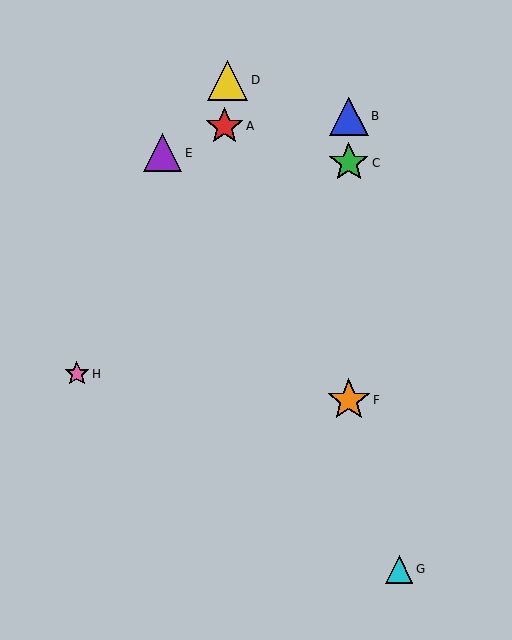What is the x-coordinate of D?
Object D is at x≈228.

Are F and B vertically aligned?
Yes, both are at x≈349.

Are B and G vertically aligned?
No, B is at x≈349 and G is at x≈399.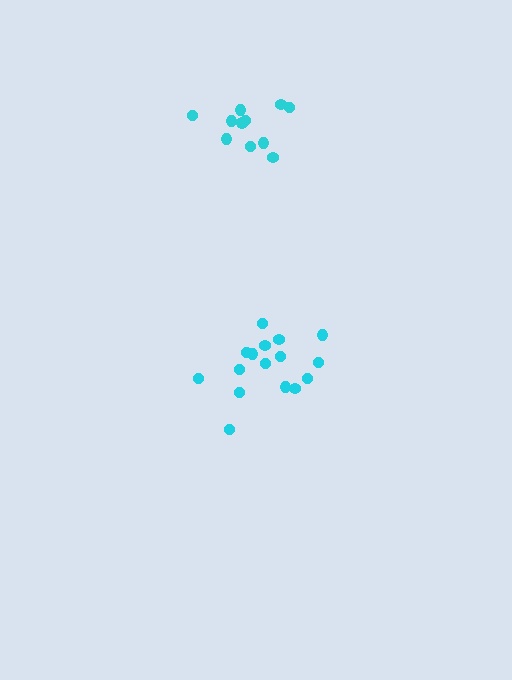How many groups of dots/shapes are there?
There are 2 groups.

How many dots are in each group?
Group 1: 16 dots, Group 2: 11 dots (27 total).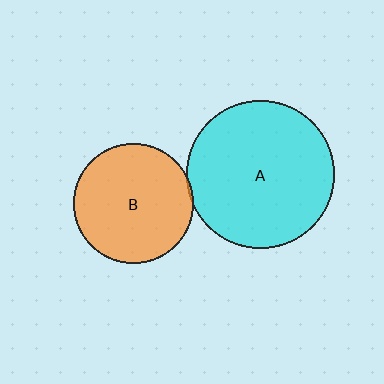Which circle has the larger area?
Circle A (cyan).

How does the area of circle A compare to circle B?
Approximately 1.5 times.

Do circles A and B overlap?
Yes.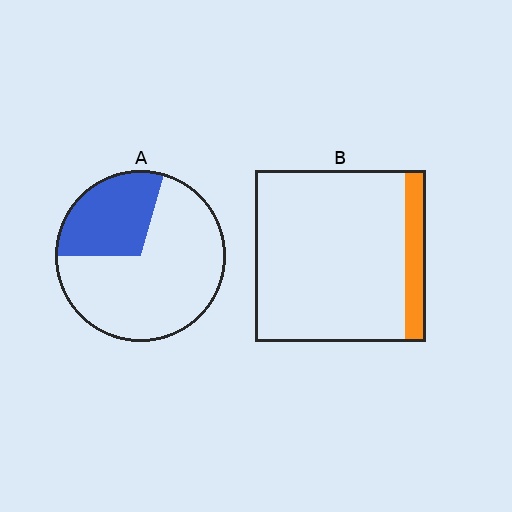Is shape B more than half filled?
No.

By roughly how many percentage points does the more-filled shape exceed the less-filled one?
By roughly 15 percentage points (A over B).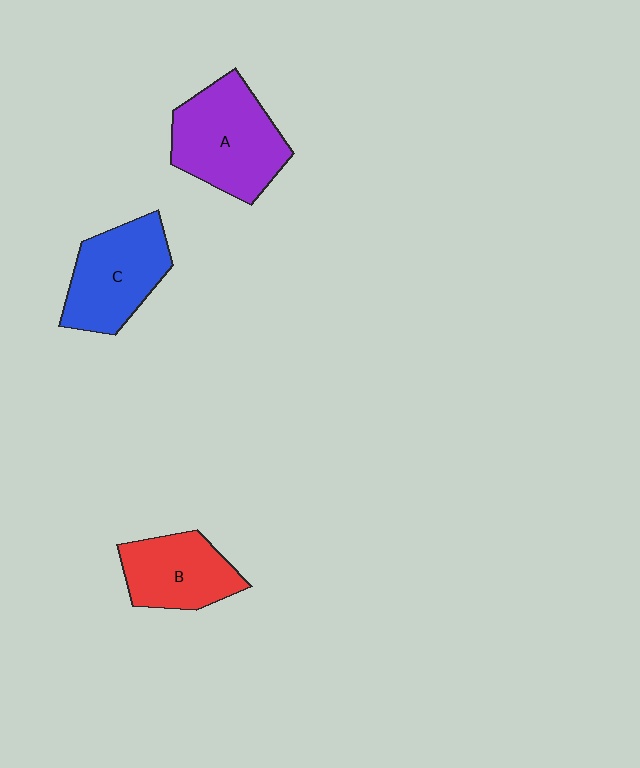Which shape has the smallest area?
Shape B (red).